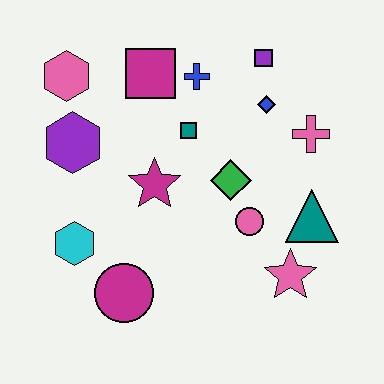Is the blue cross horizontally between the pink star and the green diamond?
No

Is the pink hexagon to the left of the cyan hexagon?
Yes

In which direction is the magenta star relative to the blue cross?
The magenta star is below the blue cross.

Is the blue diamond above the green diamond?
Yes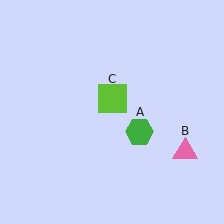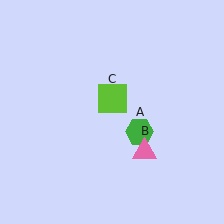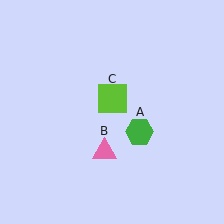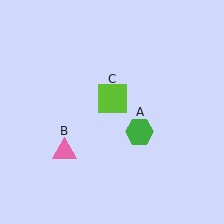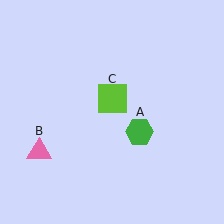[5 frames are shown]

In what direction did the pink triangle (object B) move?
The pink triangle (object B) moved left.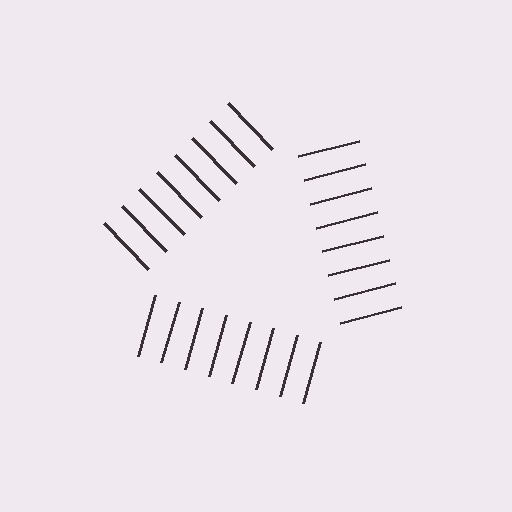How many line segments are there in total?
24 — 8 along each of the 3 edges.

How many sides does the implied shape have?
3 sides — the line-ends trace a triangle.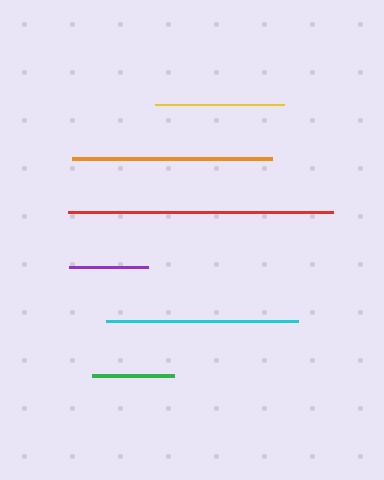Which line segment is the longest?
The red line is the longest at approximately 265 pixels.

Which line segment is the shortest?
The purple line is the shortest at approximately 79 pixels.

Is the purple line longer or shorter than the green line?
The green line is longer than the purple line.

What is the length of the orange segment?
The orange segment is approximately 200 pixels long.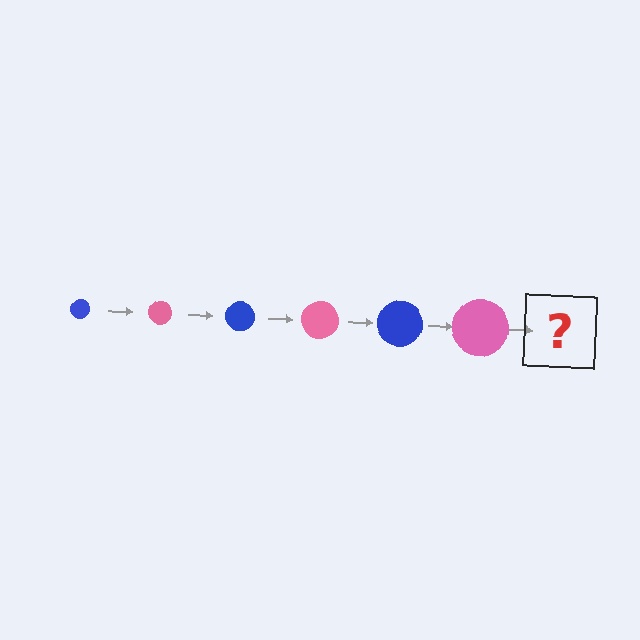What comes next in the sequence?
The next element should be a blue circle, larger than the previous one.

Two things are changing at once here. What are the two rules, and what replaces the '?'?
The two rules are that the circle grows larger each step and the color cycles through blue and pink. The '?' should be a blue circle, larger than the previous one.